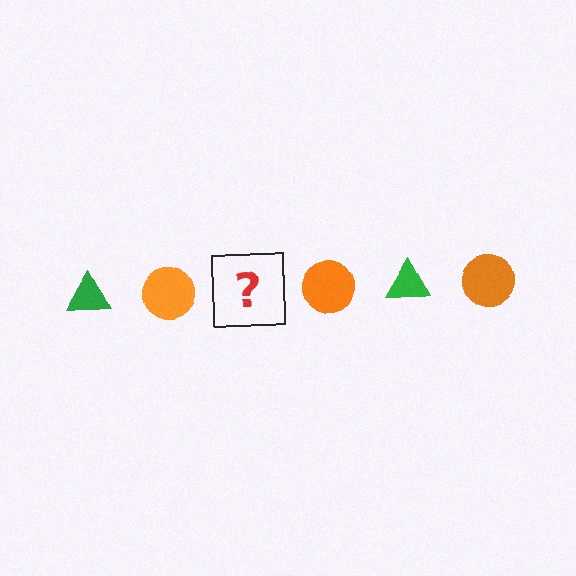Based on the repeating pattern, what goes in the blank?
The blank should be a green triangle.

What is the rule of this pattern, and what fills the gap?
The rule is that the pattern alternates between green triangle and orange circle. The gap should be filled with a green triangle.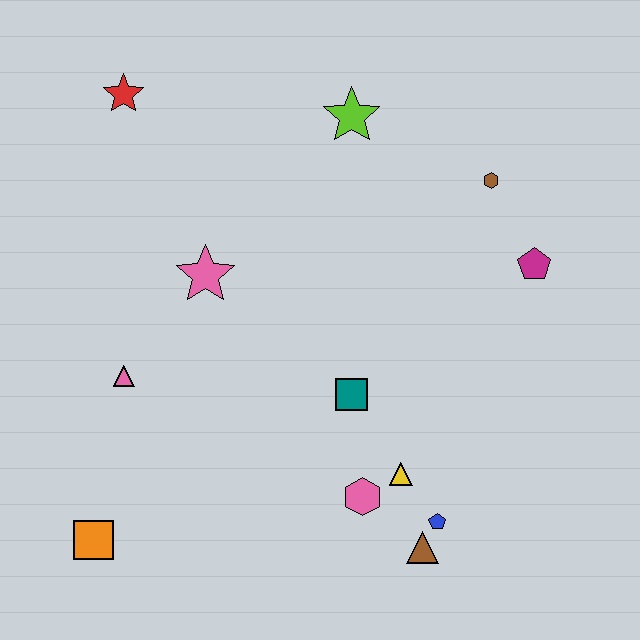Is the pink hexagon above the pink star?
No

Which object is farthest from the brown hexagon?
The orange square is farthest from the brown hexagon.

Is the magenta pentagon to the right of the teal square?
Yes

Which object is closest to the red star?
The pink star is closest to the red star.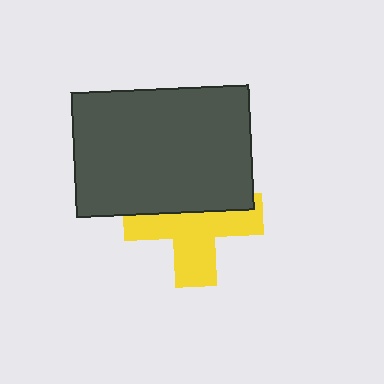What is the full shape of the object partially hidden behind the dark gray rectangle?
The partially hidden object is a yellow cross.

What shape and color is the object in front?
The object in front is a dark gray rectangle.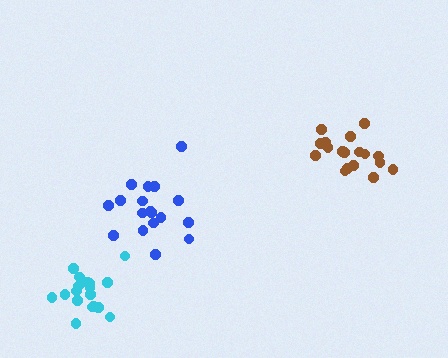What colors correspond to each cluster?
The clusters are colored: blue, cyan, brown.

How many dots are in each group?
Group 1: 18 dots, Group 2: 18 dots, Group 3: 18 dots (54 total).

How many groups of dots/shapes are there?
There are 3 groups.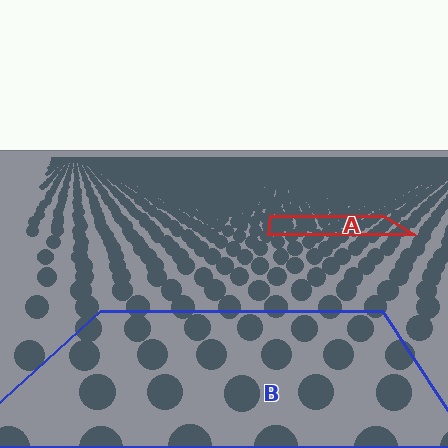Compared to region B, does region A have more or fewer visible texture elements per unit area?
Region A has more texture elements per unit area — they are packed more densely because it is farther away.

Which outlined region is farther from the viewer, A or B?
Region A is farther from the viewer — the texture elements inside it appear smaller and more densely packed.